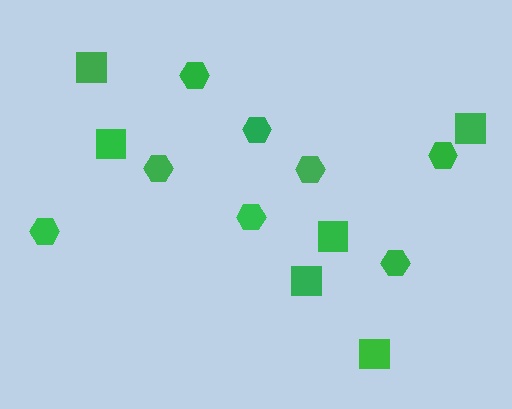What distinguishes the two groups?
There are 2 groups: one group of hexagons (8) and one group of squares (6).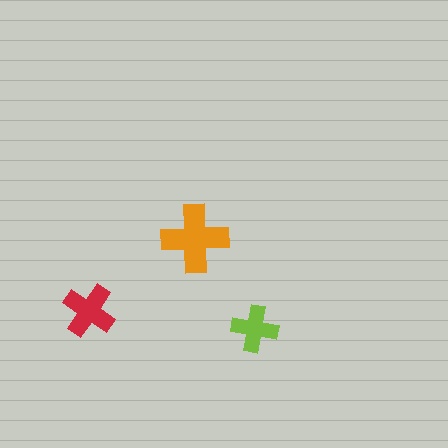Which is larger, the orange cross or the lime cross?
The orange one.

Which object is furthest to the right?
The lime cross is rightmost.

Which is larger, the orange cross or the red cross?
The orange one.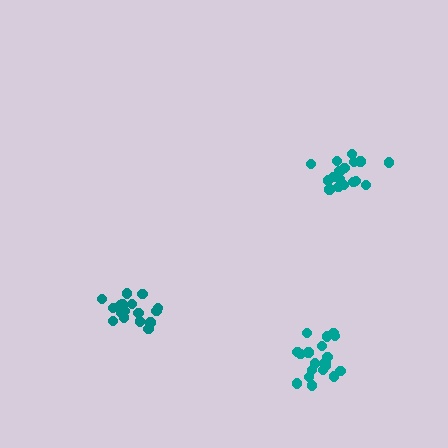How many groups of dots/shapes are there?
There are 3 groups.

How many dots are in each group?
Group 1: 18 dots, Group 2: 17 dots, Group 3: 19 dots (54 total).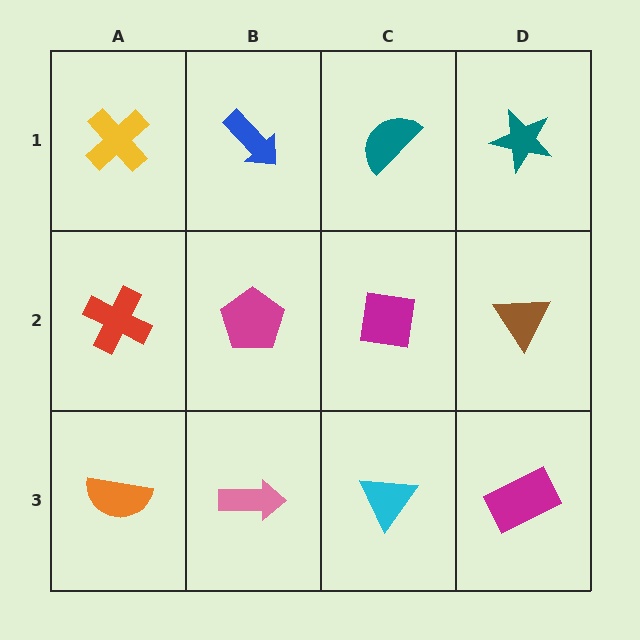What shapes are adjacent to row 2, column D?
A teal star (row 1, column D), a magenta rectangle (row 3, column D), a magenta square (row 2, column C).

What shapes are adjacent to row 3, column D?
A brown triangle (row 2, column D), a cyan triangle (row 3, column C).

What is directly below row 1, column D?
A brown triangle.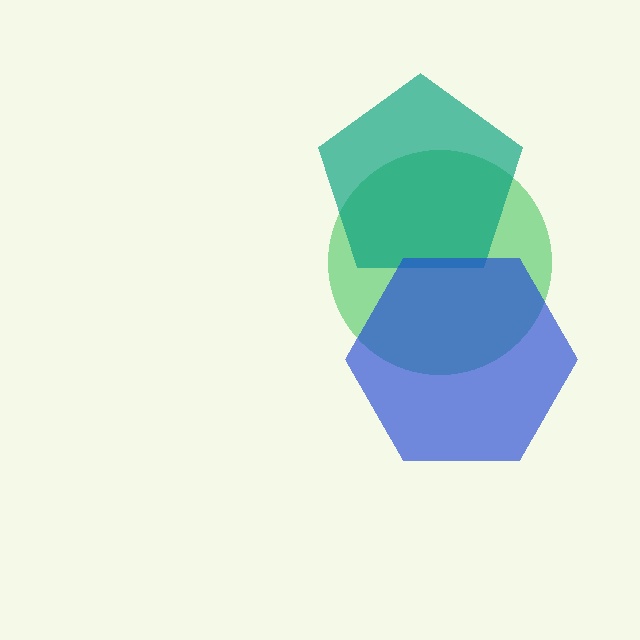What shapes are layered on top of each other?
The layered shapes are: a green circle, a teal pentagon, a blue hexagon.